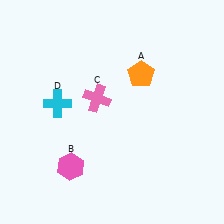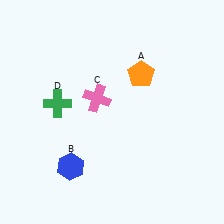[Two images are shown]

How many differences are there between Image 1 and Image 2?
There are 2 differences between the two images.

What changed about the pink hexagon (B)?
In Image 1, B is pink. In Image 2, it changed to blue.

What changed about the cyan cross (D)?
In Image 1, D is cyan. In Image 2, it changed to green.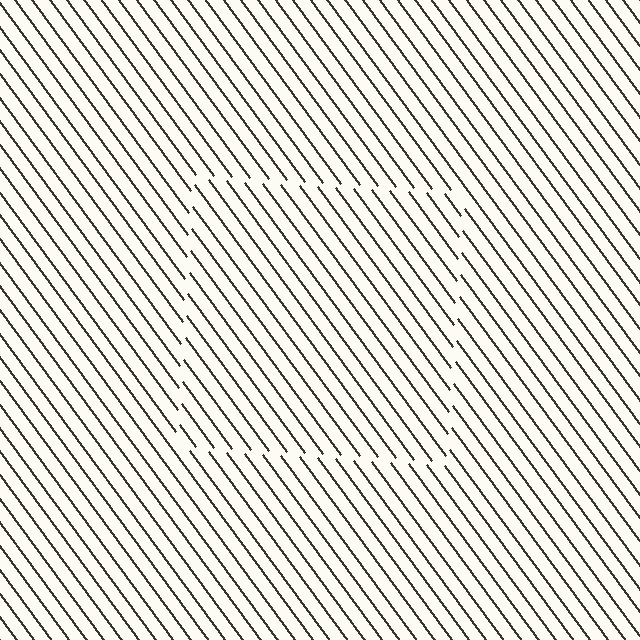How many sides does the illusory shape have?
4 sides — the line-ends trace a square.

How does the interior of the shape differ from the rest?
The interior of the shape contains the same grating, shifted by half a period — the contour is defined by the phase discontinuity where line-ends from the inner and outer gratings abut.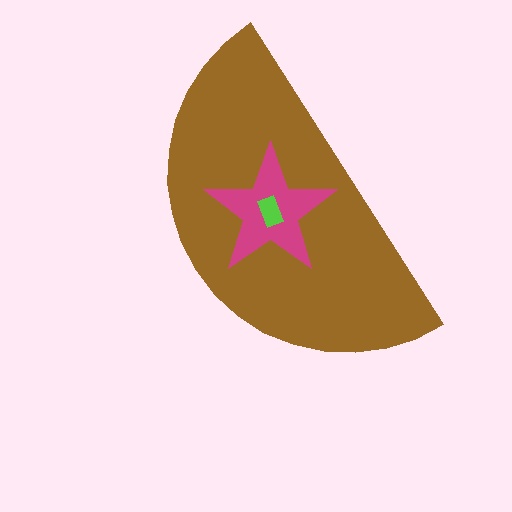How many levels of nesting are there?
3.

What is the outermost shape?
The brown semicircle.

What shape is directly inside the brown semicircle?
The magenta star.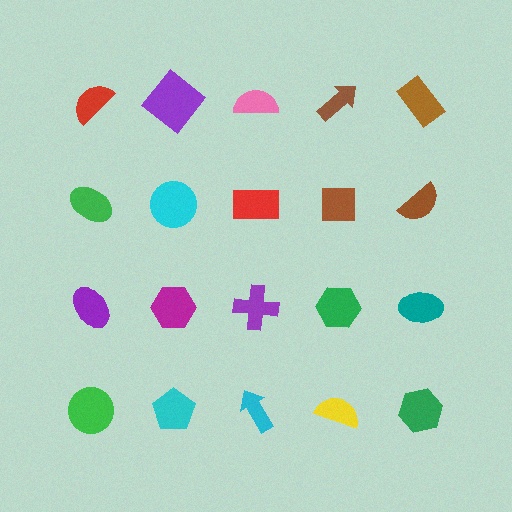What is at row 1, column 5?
A brown rectangle.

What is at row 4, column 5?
A green hexagon.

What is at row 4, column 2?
A cyan pentagon.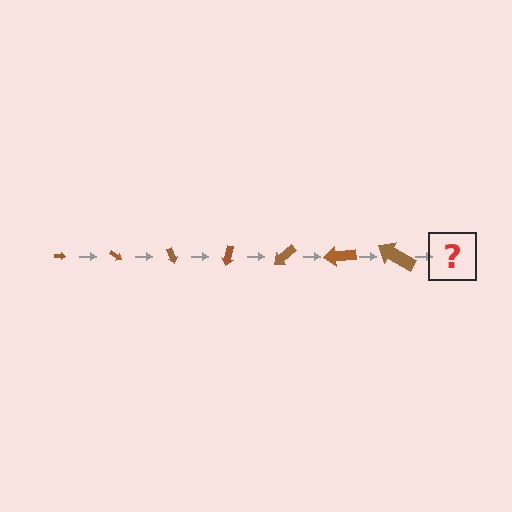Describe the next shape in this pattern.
It should be an arrow, larger than the previous one and rotated 245 degrees from the start.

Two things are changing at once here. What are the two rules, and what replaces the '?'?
The two rules are that the arrow grows larger each step and it rotates 35 degrees each step. The '?' should be an arrow, larger than the previous one and rotated 245 degrees from the start.